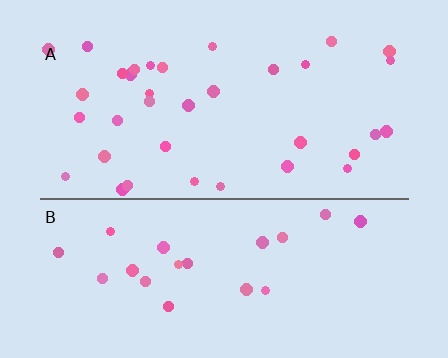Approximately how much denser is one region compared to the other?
Approximately 1.7× — region A over region B.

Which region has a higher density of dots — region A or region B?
A (the top).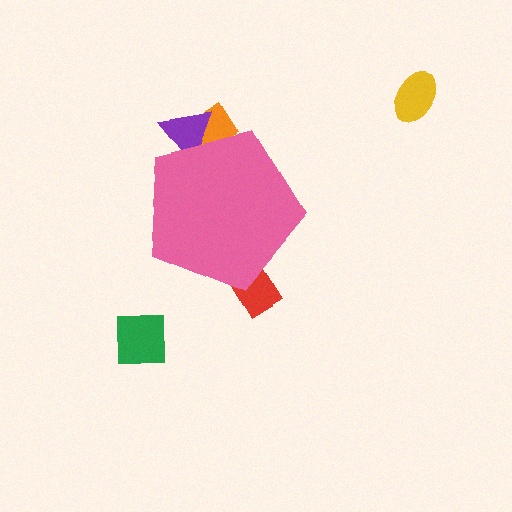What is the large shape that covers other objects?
A pink pentagon.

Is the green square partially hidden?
No, the green square is fully visible.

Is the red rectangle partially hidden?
Yes, the red rectangle is partially hidden behind the pink pentagon.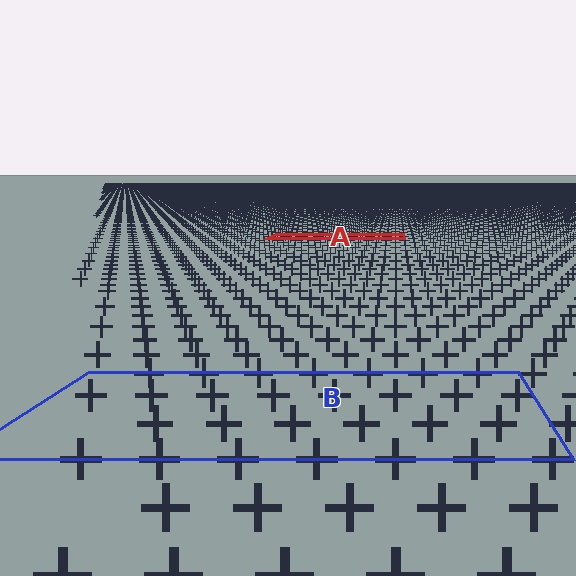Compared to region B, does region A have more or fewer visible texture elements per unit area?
Region A has more texture elements per unit area — they are packed more densely because it is farther away.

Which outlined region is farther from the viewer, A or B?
Region A is farther from the viewer — the texture elements inside it appear smaller and more densely packed.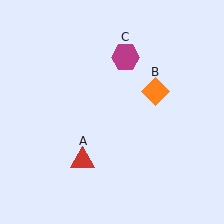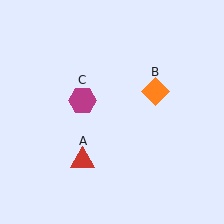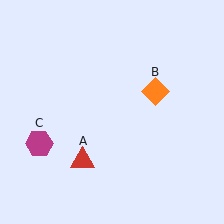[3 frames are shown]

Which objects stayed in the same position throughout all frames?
Red triangle (object A) and orange diamond (object B) remained stationary.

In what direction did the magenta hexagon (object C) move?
The magenta hexagon (object C) moved down and to the left.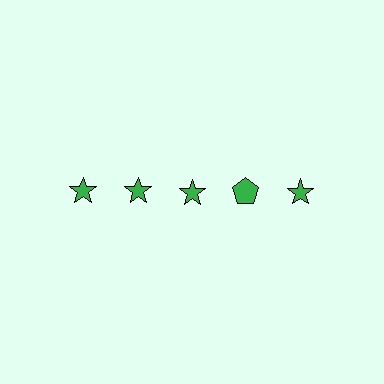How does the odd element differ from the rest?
It has a different shape: pentagon instead of star.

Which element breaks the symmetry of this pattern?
The green pentagon in the top row, second from right column breaks the symmetry. All other shapes are green stars.